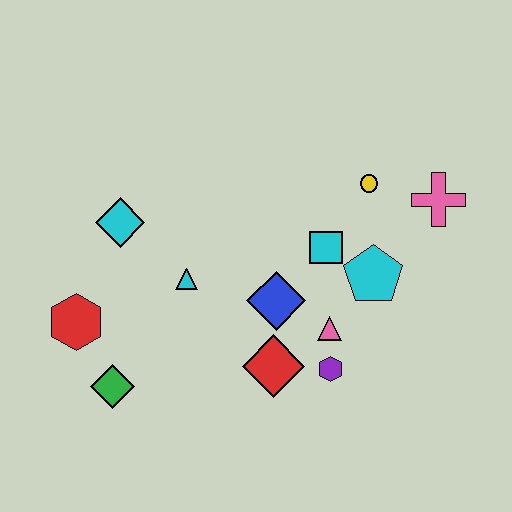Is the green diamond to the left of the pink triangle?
Yes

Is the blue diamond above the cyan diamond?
No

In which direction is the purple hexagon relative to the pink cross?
The purple hexagon is below the pink cross.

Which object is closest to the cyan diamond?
The cyan triangle is closest to the cyan diamond.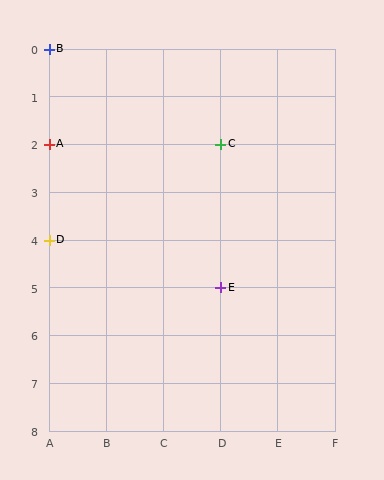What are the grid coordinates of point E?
Point E is at grid coordinates (D, 5).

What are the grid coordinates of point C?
Point C is at grid coordinates (D, 2).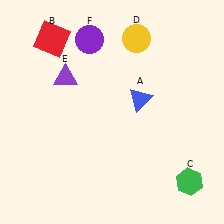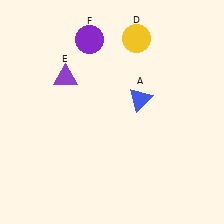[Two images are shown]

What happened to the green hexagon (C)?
The green hexagon (C) was removed in Image 2. It was in the bottom-right area of Image 1.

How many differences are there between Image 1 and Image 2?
There are 2 differences between the two images.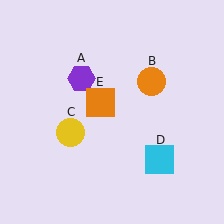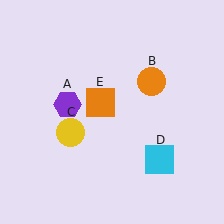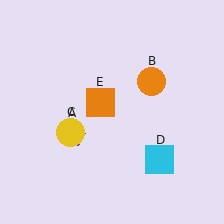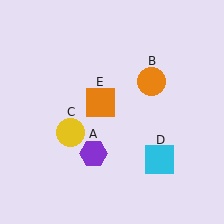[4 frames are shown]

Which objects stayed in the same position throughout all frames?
Orange circle (object B) and yellow circle (object C) and cyan square (object D) and orange square (object E) remained stationary.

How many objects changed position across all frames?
1 object changed position: purple hexagon (object A).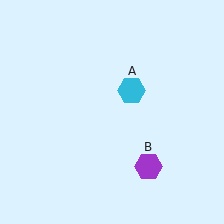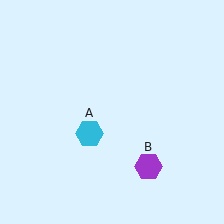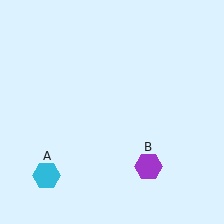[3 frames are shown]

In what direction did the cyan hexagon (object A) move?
The cyan hexagon (object A) moved down and to the left.